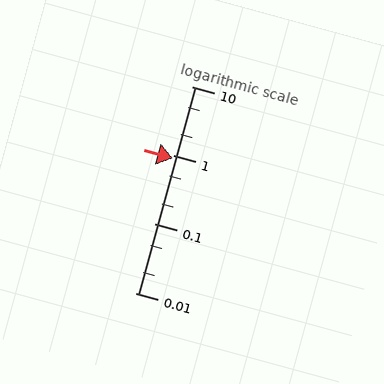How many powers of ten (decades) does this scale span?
The scale spans 3 decades, from 0.01 to 10.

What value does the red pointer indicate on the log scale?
The pointer indicates approximately 0.89.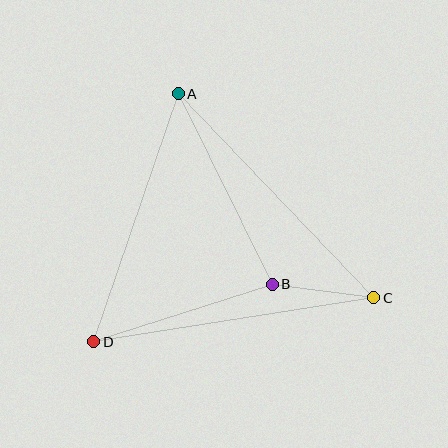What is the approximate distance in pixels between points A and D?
The distance between A and D is approximately 262 pixels.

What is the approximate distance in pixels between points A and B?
The distance between A and B is approximately 212 pixels.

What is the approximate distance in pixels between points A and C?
The distance between A and C is approximately 283 pixels.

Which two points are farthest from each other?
Points C and D are farthest from each other.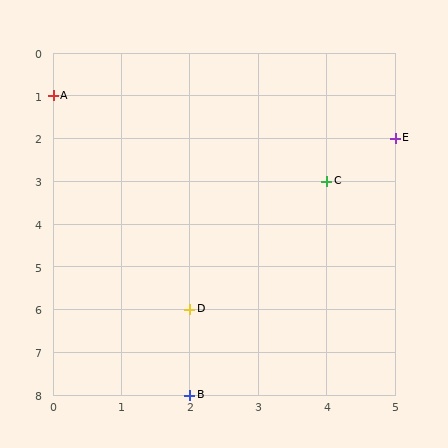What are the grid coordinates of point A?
Point A is at grid coordinates (0, 1).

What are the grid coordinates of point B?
Point B is at grid coordinates (2, 8).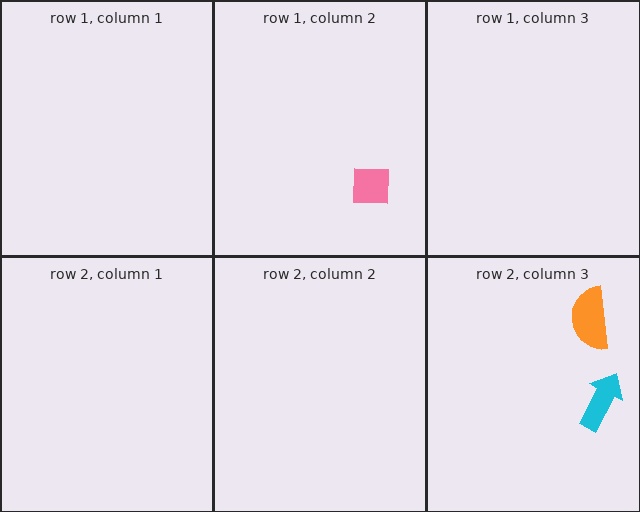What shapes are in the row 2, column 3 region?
The orange semicircle, the cyan arrow.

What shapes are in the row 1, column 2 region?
The pink square.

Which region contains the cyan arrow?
The row 2, column 3 region.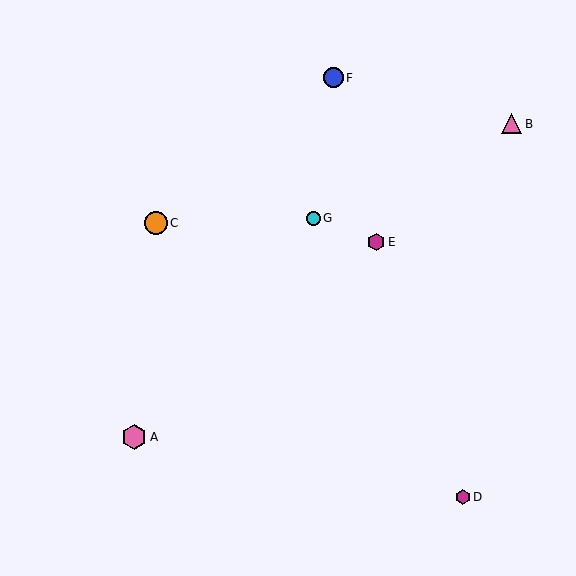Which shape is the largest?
The pink hexagon (labeled A) is the largest.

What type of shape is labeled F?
Shape F is a blue circle.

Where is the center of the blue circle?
The center of the blue circle is at (333, 78).